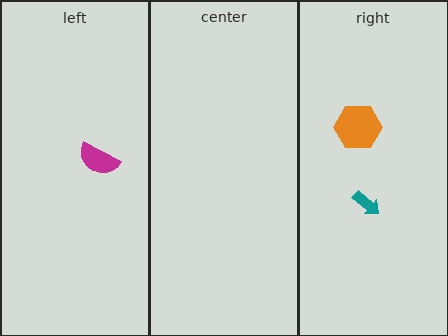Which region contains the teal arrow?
The right region.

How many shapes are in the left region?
1.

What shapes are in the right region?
The teal arrow, the orange hexagon.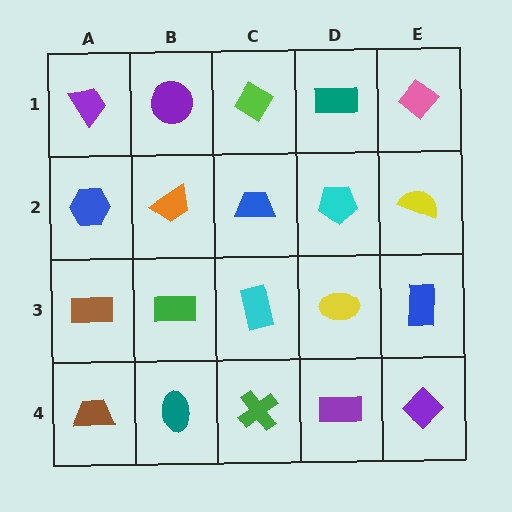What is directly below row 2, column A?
A brown rectangle.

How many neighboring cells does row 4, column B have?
3.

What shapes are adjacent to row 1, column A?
A blue hexagon (row 2, column A), a purple circle (row 1, column B).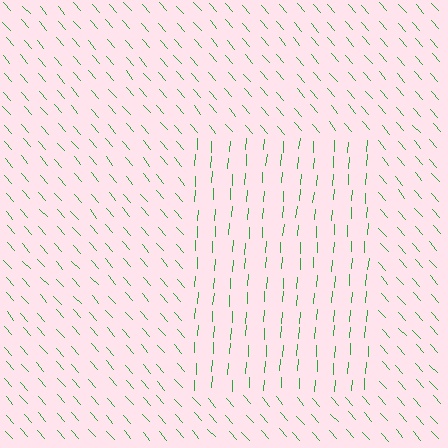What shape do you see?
I see a rectangle.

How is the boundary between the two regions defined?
The boundary is defined purely by a change in line orientation (approximately 45 degrees difference). All lines are the same color and thickness.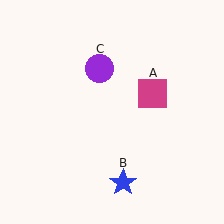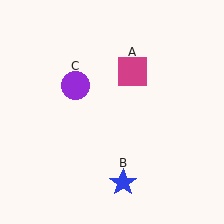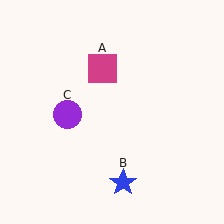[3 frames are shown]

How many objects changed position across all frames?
2 objects changed position: magenta square (object A), purple circle (object C).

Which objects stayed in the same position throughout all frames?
Blue star (object B) remained stationary.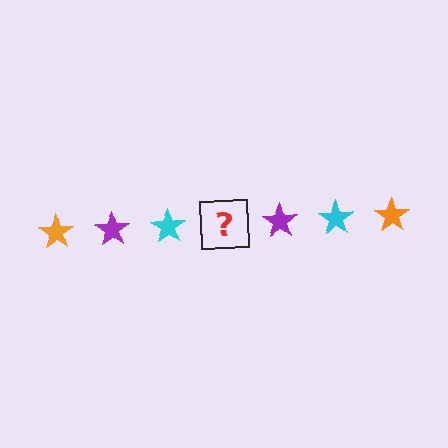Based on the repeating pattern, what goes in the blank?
The blank should be an orange star.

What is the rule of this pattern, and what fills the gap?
The rule is that the pattern cycles through orange, purple, cyan stars. The gap should be filled with an orange star.